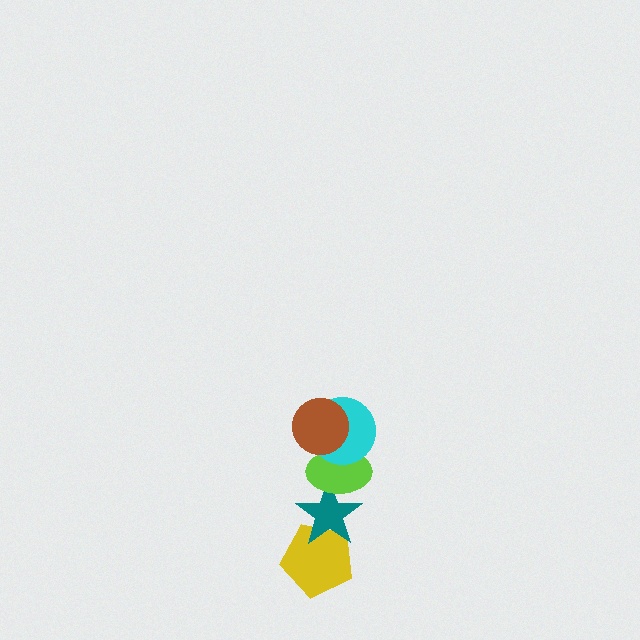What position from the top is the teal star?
The teal star is 4th from the top.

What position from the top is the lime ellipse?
The lime ellipse is 3rd from the top.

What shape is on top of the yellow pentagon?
The teal star is on top of the yellow pentagon.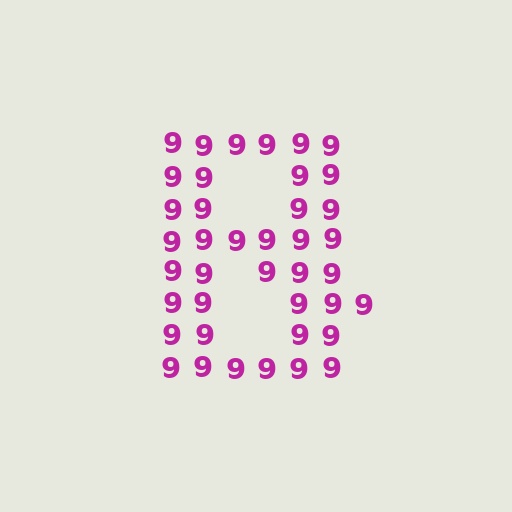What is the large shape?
The large shape is the letter B.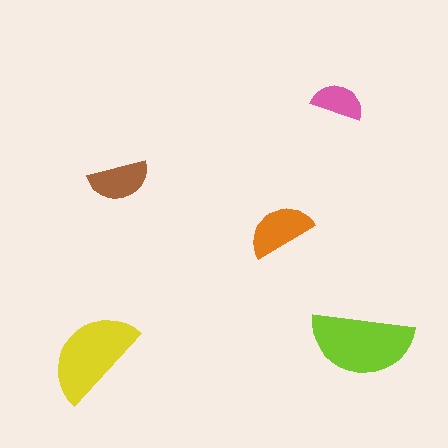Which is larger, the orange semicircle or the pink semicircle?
The orange one.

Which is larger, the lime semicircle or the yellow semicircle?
The lime one.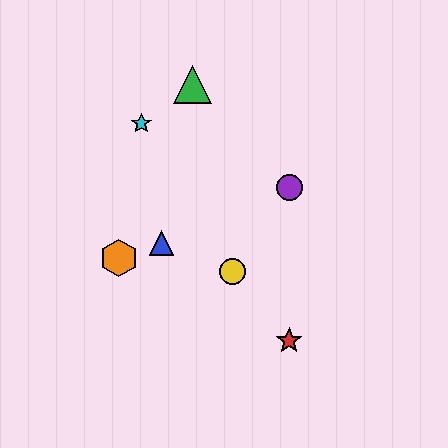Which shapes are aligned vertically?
The red star, the purple circle are aligned vertically.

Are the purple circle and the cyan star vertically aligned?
No, the purple circle is at x≈289 and the cyan star is at x≈141.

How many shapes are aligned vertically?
2 shapes (the red star, the purple circle) are aligned vertically.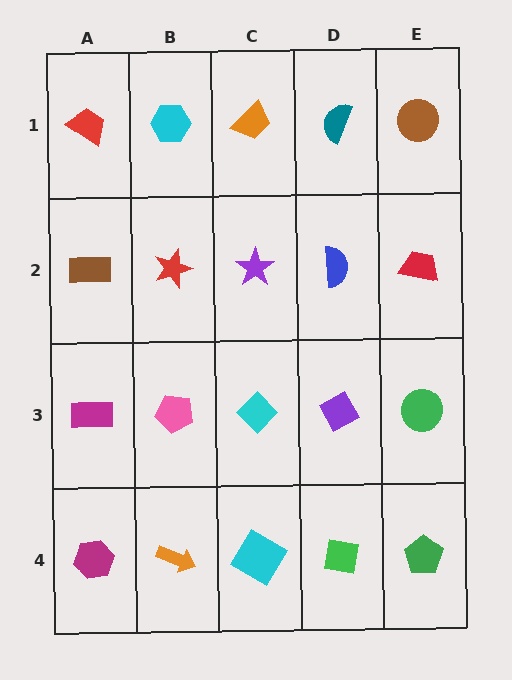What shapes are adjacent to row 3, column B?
A red star (row 2, column B), an orange arrow (row 4, column B), a magenta rectangle (row 3, column A), a cyan diamond (row 3, column C).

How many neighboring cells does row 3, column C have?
4.